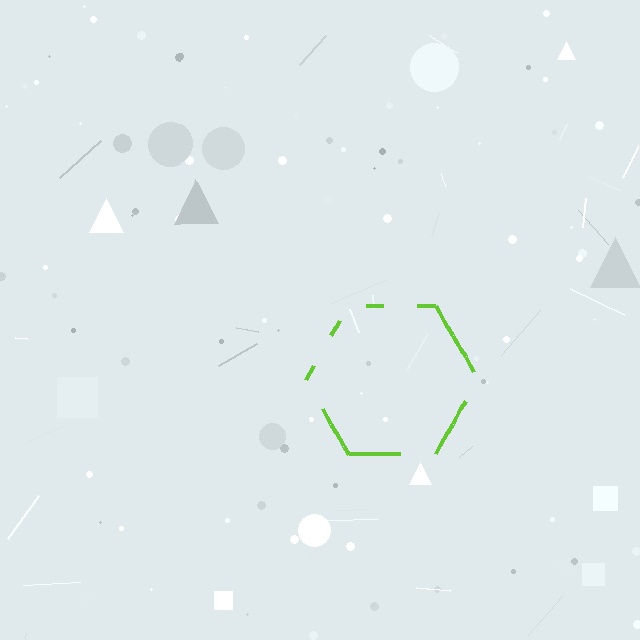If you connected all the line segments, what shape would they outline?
They would outline a hexagon.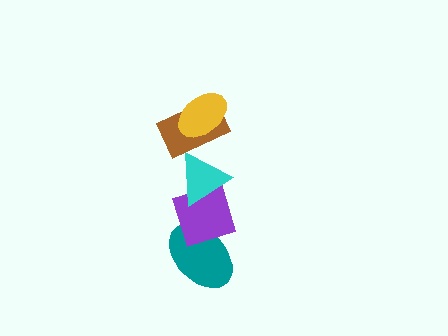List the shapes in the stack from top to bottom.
From top to bottom: the yellow ellipse, the brown rectangle, the cyan triangle, the purple diamond, the teal ellipse.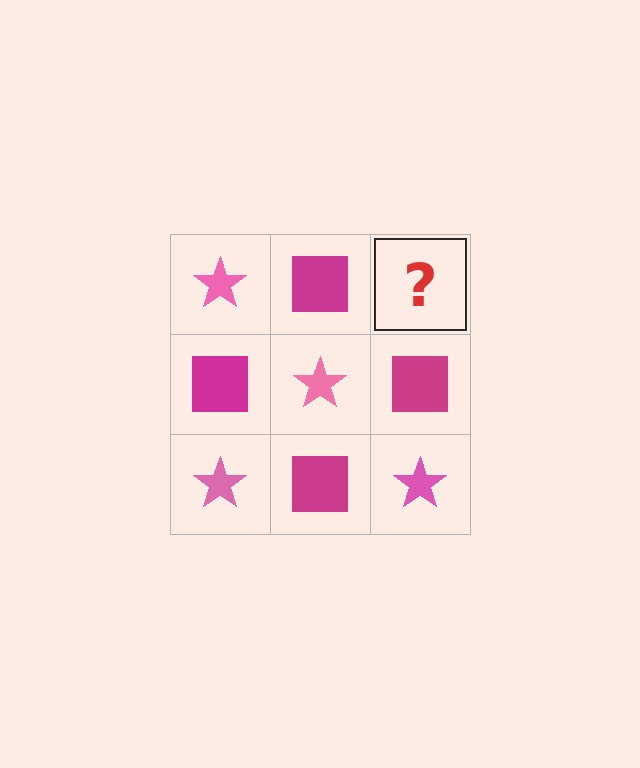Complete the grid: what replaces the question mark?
The question mark should be replaced with a pink star.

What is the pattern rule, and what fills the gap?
The rule is that it alternates pink star and magenta square in a checkerboard pattern. The gap should be filled with a pink star.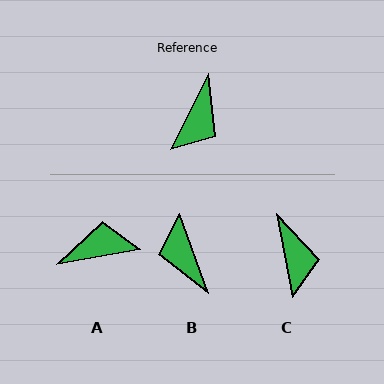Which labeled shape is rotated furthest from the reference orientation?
B, about 134 degrees away.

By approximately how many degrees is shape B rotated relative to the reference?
Approximately 134 degrees clockwise.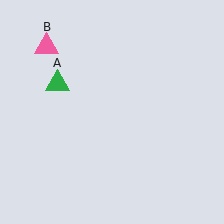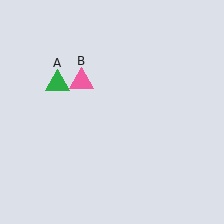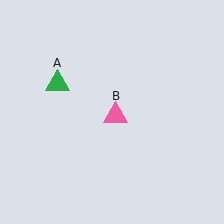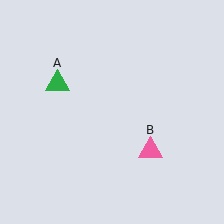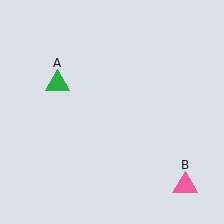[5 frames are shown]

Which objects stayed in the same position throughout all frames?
Green triangle (object A) remained stationary.